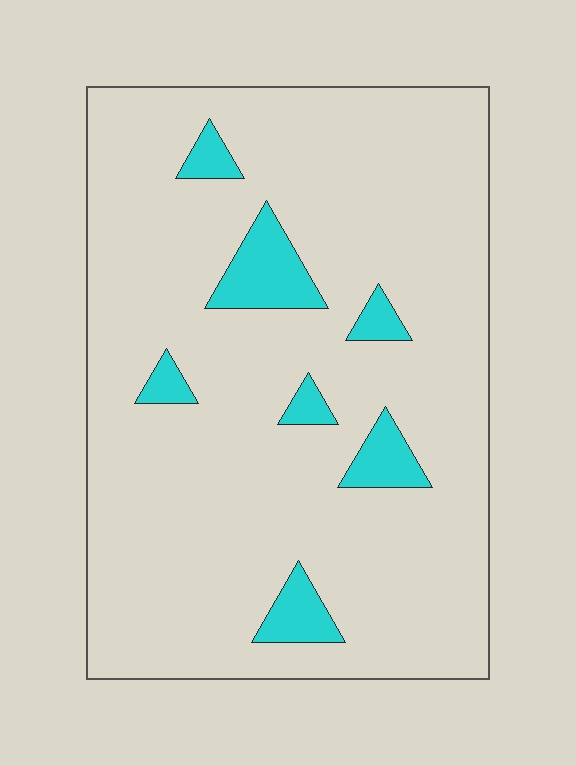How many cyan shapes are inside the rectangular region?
7.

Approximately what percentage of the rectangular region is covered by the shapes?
Approximately 10%.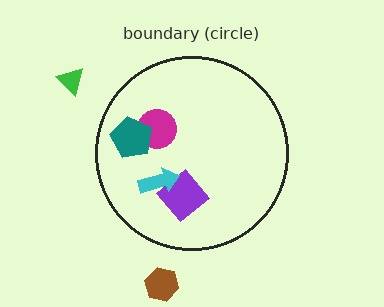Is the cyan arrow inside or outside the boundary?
Inside.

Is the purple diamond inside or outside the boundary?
Inside.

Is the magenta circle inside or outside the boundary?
Inside.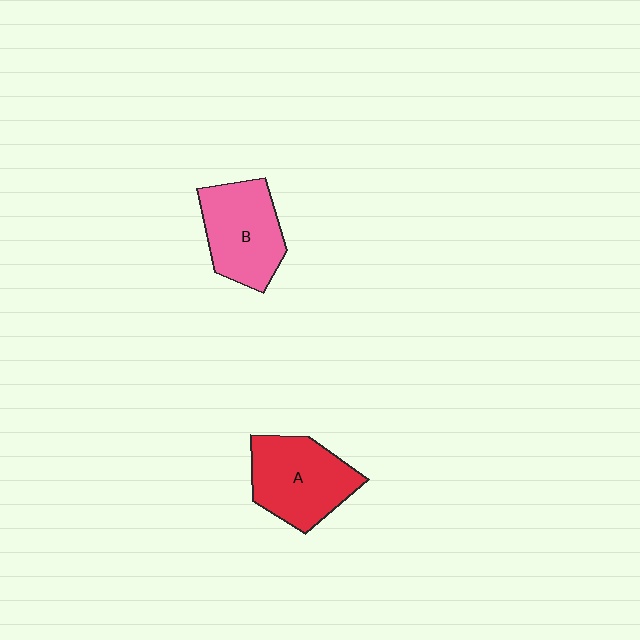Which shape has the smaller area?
Shape B (pink).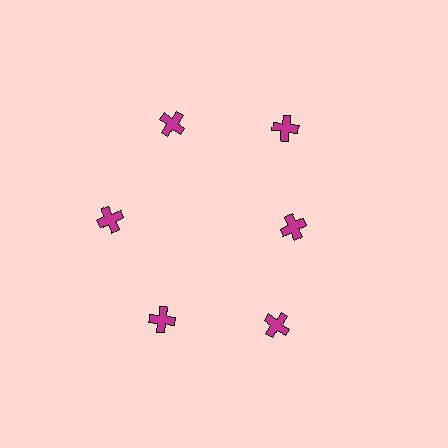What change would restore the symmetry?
The symmetry would be restored by moving it outward, back onto the ring so that all 6 crosses sit at equal angles and equal distance from the center.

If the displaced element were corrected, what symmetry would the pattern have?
It would have 6-fold rotational symmetry — the pattern would map onto itself every 60 degrees.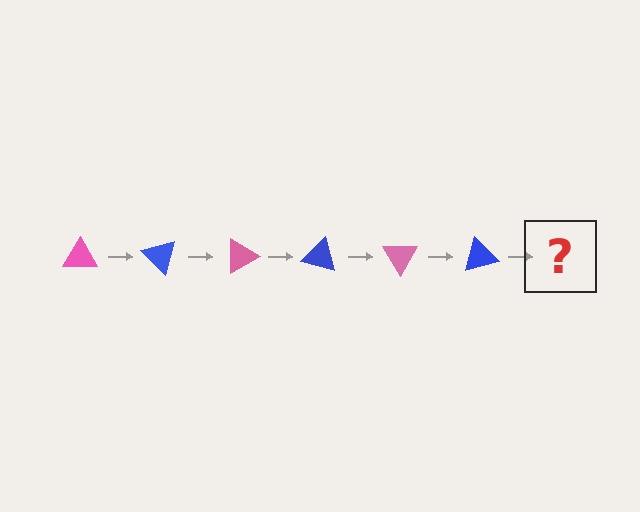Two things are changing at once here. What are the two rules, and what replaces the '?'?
The two rules are that it rotates 45 degrees each step and the color cycles through pink and blue. The '?' should be a pink triangle, rotated 270 degrees from the start.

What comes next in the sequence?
The next element should be a pink triangle, rotated 270 degrees from the start.